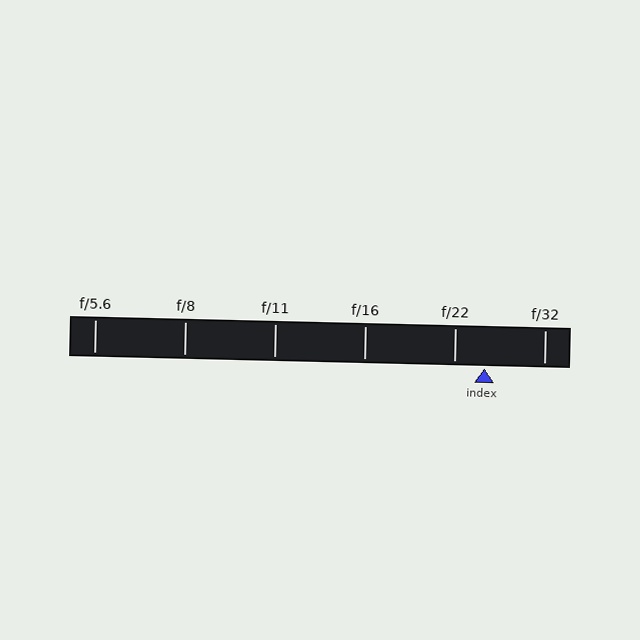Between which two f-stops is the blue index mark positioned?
The index mark is between f/22 and f/32.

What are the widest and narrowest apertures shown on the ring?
The widest aperture shown is f/5.6 and the narrowest is f/32.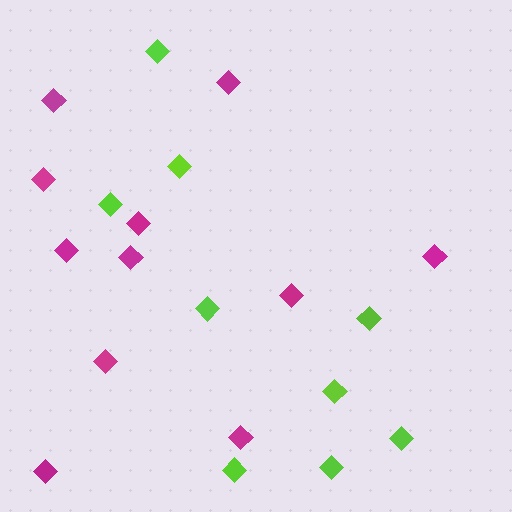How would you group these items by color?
There are 2 groups: one group of magenta diamonds (11) and one group of lime diamonds (9).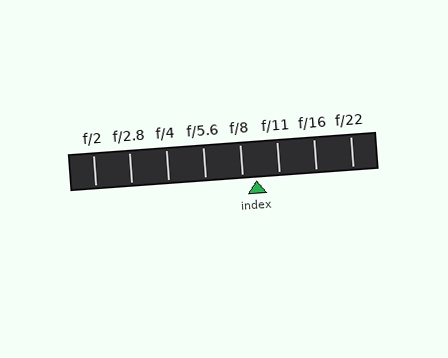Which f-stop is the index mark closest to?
The index mark is closest to f/8.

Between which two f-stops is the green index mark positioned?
The index mark is between f/8 and f/11.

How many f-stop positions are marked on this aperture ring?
There are 8 f-stop positions marked.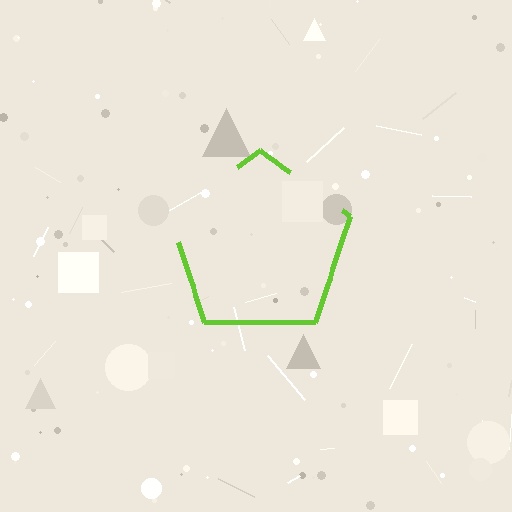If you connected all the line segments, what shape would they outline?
They would outline a pentagon.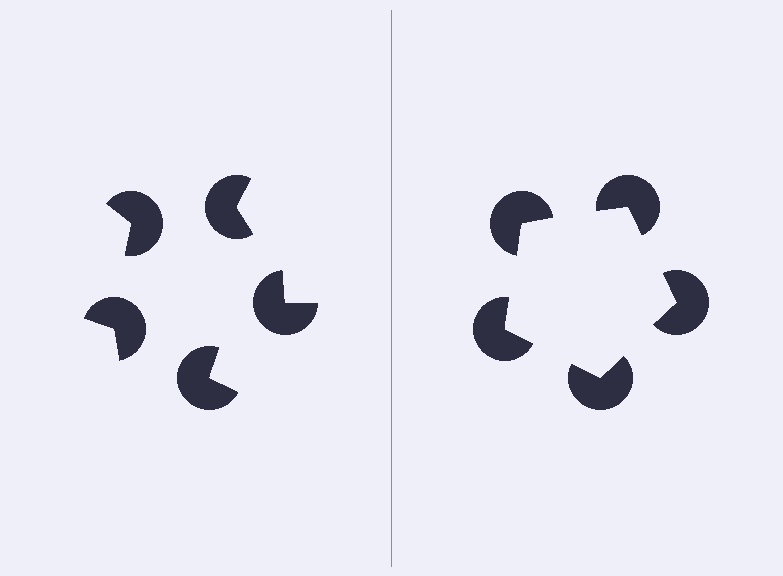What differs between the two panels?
The pac-man discs are positioned identically on both sides; only the wedge orientations differ. On the right they align to a pentagon; on the left they are misaligned.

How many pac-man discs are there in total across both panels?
10 — 5 on each side.